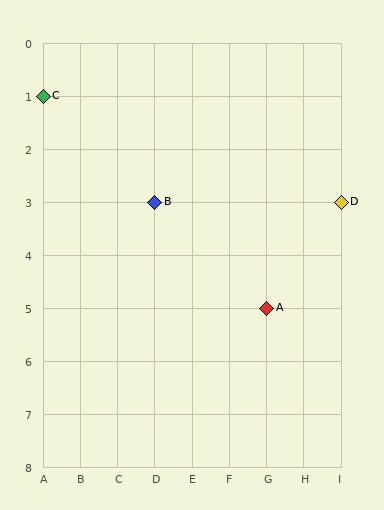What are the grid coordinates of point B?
Point B is at grid coordinates (D, 3).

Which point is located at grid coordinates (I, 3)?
Point D is at (I, 3).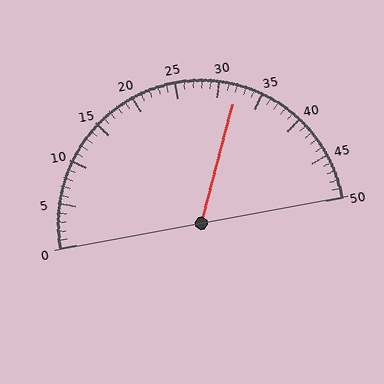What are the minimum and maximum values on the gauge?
The gauge ranges from 0 to 50.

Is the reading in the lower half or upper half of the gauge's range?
The reading is in the upper half of the range (0 to 50).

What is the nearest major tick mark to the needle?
The nearest major tick mark is 30.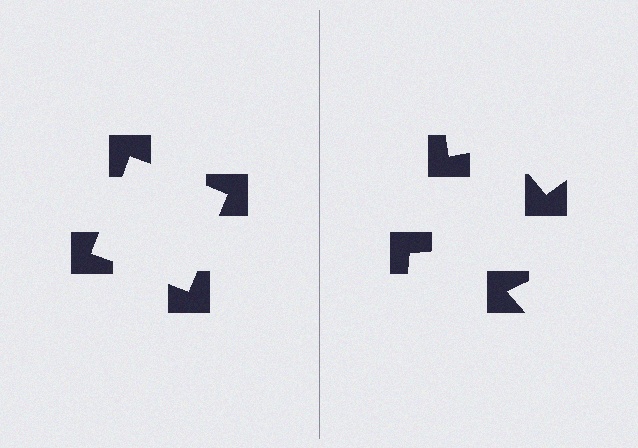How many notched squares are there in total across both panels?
8 — 4 on each side.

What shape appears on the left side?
An illusory square.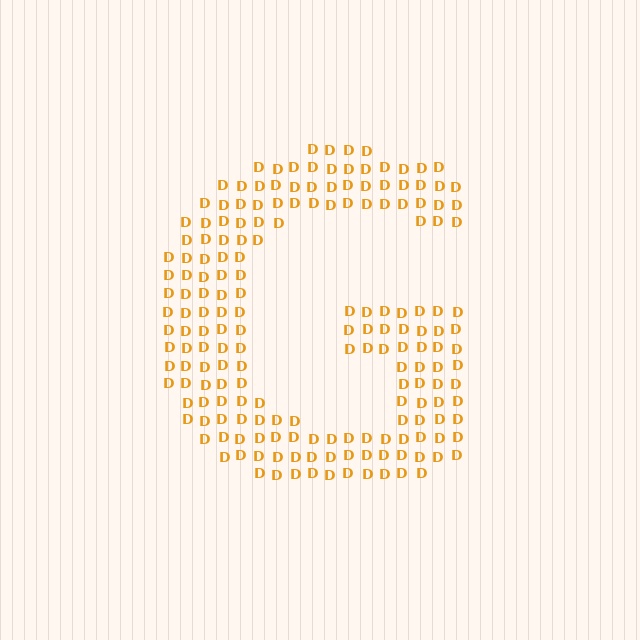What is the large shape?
The large shape is the letter G.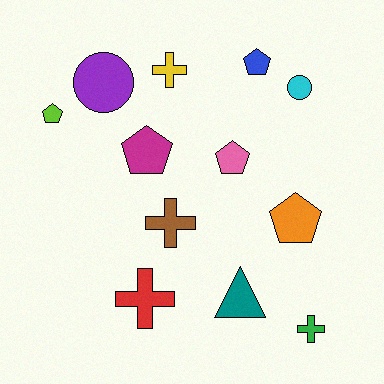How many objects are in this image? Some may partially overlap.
There are 12 objects.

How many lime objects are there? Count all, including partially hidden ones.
There is 1 lime object.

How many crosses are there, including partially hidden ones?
There are 4 crosses.